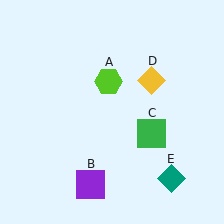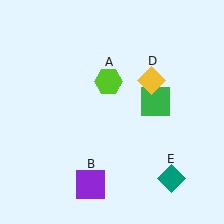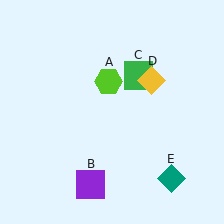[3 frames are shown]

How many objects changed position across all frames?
1 object changed position: green square (object C).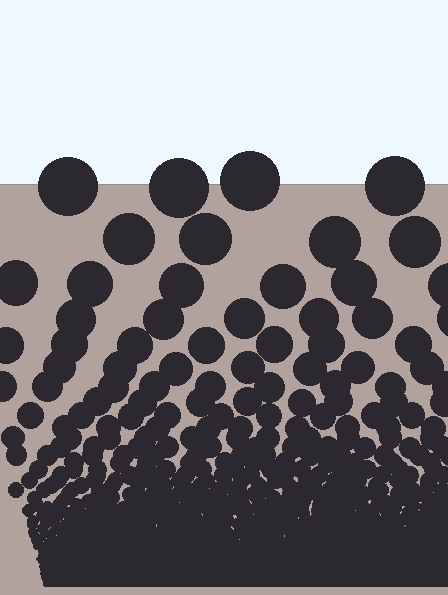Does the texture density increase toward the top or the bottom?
Density increases toward the bottom.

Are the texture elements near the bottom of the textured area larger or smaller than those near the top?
Smaller. The gradient is inverted — elements near the bottom are smaller and denser.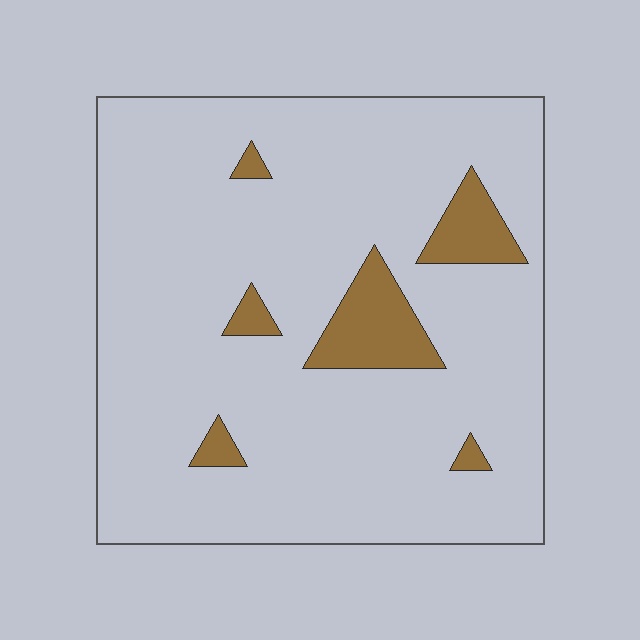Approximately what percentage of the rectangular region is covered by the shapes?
Approximately 10%.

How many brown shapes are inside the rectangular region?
6.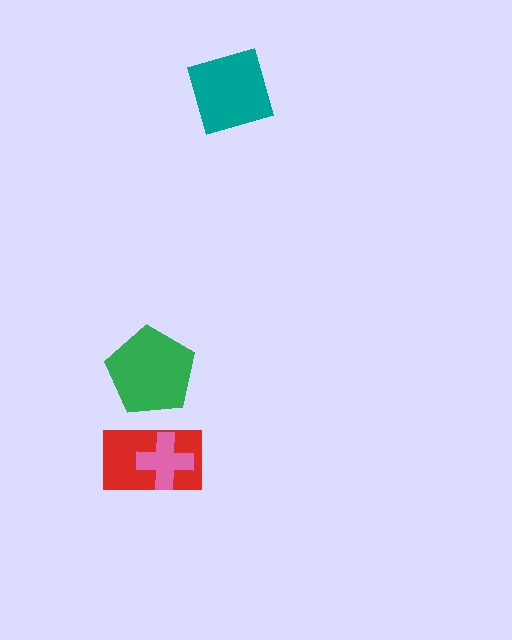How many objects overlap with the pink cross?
1 object overlaps with the pink cross.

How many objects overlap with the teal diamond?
0 objects overlap with the teal diamond.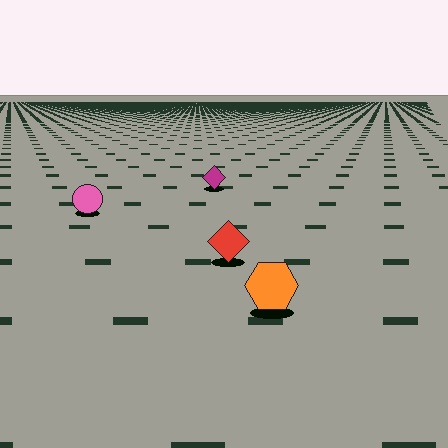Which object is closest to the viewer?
The orange hexagon is closest. The texture marks near it are larger and more spread out.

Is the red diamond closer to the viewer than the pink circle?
Yes. The red diamond is closer — you can tell from the texture gradient: the ground texture is coarser near it.